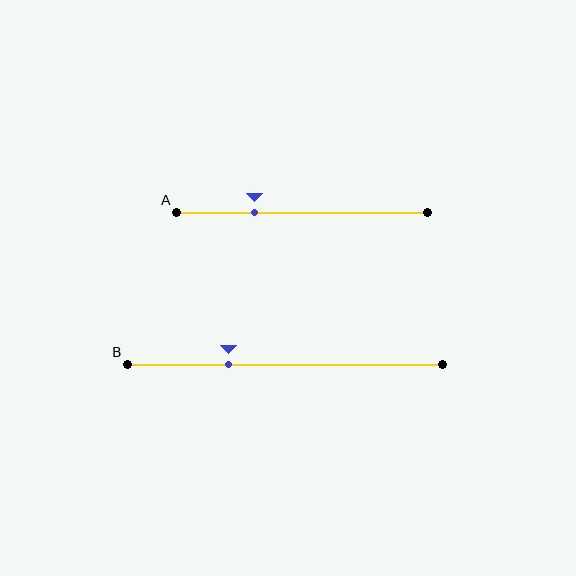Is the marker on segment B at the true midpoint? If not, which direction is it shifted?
No, the marker on segment B is shifted to the left by about 18% of the segment length.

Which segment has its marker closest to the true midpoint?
Segment B has its marker closest to the true midpoint.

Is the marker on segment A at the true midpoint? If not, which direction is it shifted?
No, the marker on segment A is shifted to the left by about 19% of the segment length.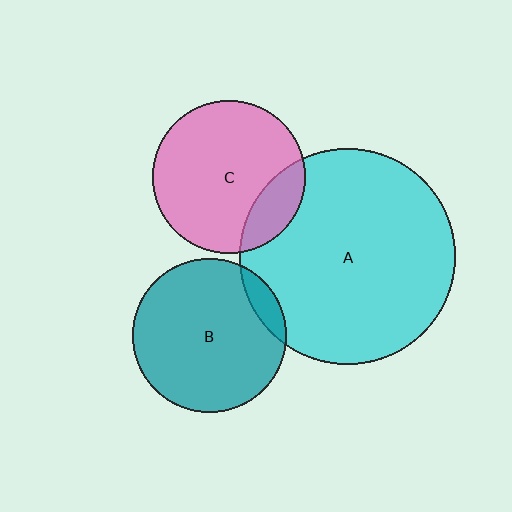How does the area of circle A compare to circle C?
Approximately 2.0 times.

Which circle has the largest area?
Circle A (cyan).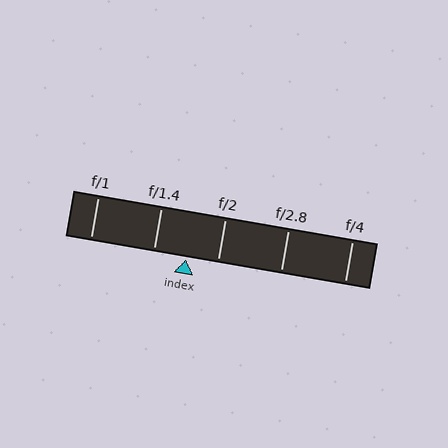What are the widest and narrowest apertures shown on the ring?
The widest aperture shown is f/1 and the narrowest is f/4.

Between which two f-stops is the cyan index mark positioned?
The index mark is between f/1.4 and f/2.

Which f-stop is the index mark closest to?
The index mark is closest to f/2.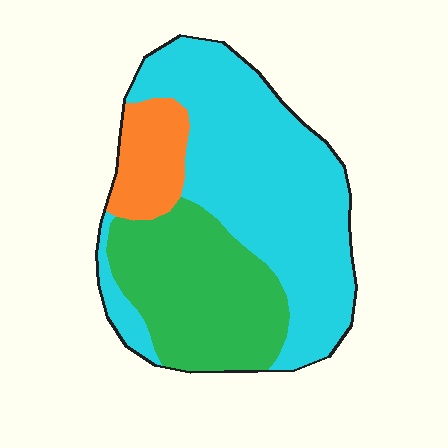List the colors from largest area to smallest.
From largest to smallest: cyan, green, orange.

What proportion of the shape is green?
Green covers 32% of the shape.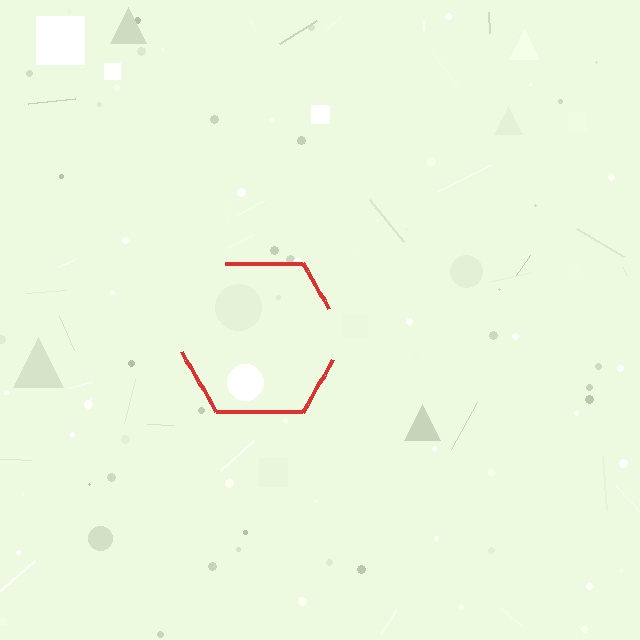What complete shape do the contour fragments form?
The contour fragments form a hexagon.